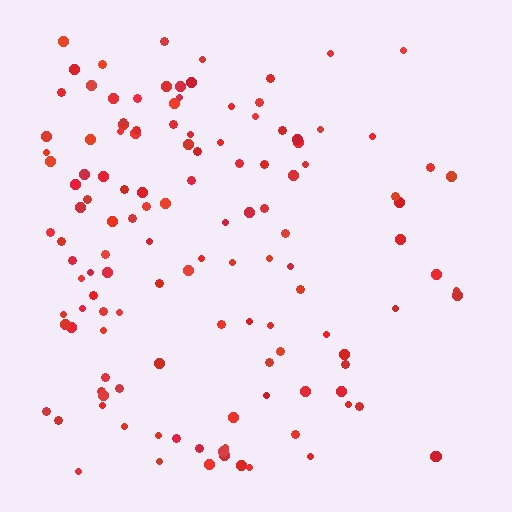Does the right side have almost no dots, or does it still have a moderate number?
Still a moderate number, just noticeably fewer than the left.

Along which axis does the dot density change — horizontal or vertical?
Horizontal.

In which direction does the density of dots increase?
From right to left, with the left side densest.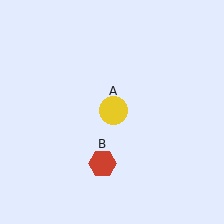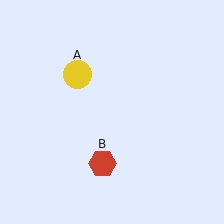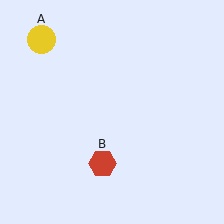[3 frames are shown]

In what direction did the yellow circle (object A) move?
The yellow circle (object A) moved up and to the left.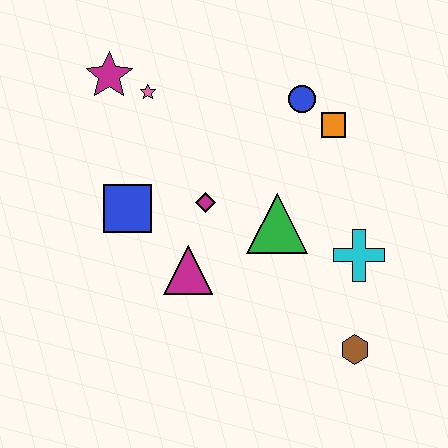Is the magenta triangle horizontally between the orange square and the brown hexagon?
No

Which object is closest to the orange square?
The blue circle is closest to the orange square.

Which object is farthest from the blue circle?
The brown hexagon is farthest from the blue circle.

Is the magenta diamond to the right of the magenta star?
Yes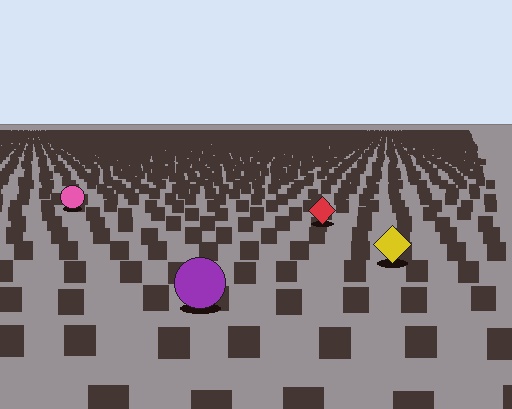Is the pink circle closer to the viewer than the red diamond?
No. The red diamond is closer — you can tell from the texture gradient: the ground texture is coarser near it.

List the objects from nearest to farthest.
From nearest to farthest: the purple circle, the yellow diamond, the red diamond, the pink circle.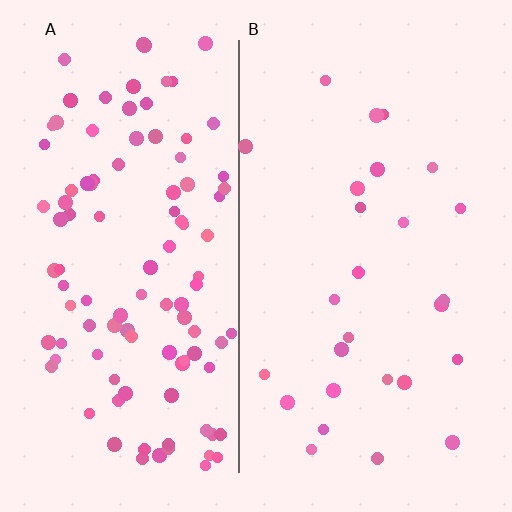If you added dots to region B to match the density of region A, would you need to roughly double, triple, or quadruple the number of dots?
Approximately quadruple.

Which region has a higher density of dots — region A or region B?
A (the left).